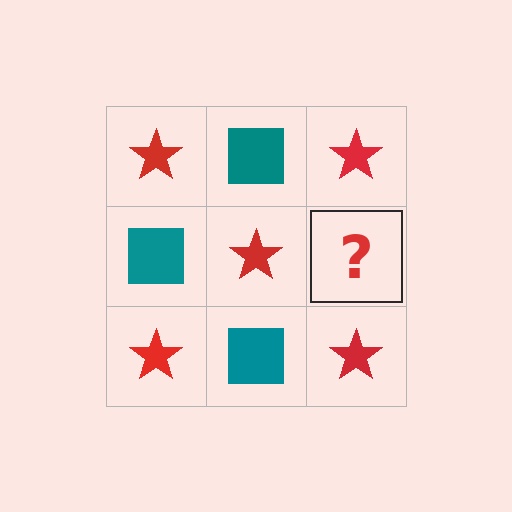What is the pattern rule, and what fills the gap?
The rule is that it alternates red star and teal square in a checkerboard pattern. The gap should be filled with a teal square.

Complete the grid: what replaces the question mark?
The question mark should be replaced with a teal square.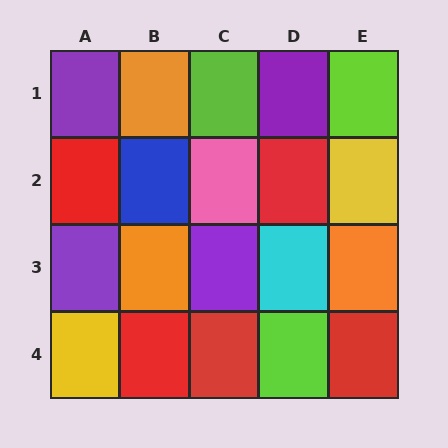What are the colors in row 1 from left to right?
Purple, orange, lime, purple, lime.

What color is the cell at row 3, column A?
Purple.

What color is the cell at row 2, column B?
Blue.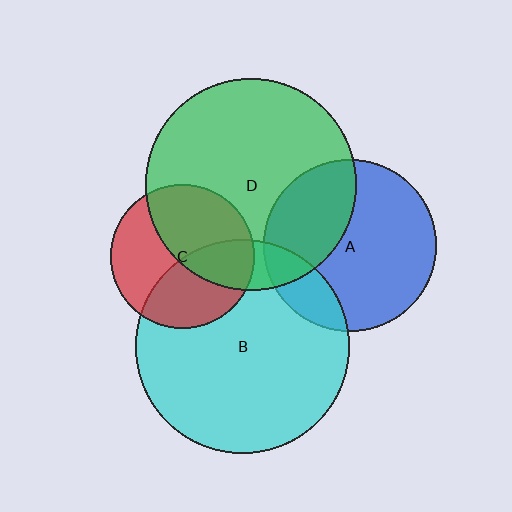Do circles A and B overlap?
Yes.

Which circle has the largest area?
Circle B (cyan).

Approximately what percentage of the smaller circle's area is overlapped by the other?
Approximately 15%.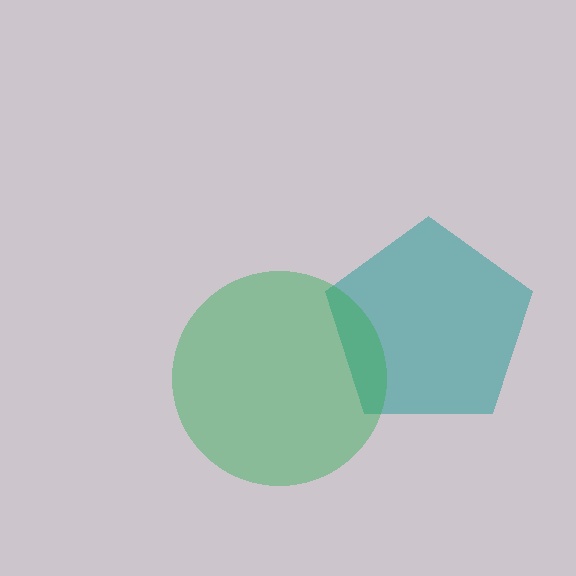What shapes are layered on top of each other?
The layered shapes are: a teal pentagon, a green circle.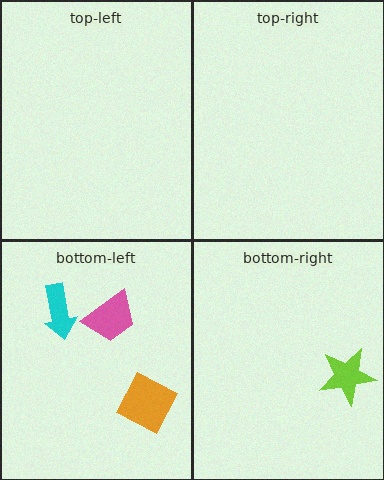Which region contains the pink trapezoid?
The bottom-left region.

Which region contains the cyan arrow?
The bottom-left region.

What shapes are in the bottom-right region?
The lime star.